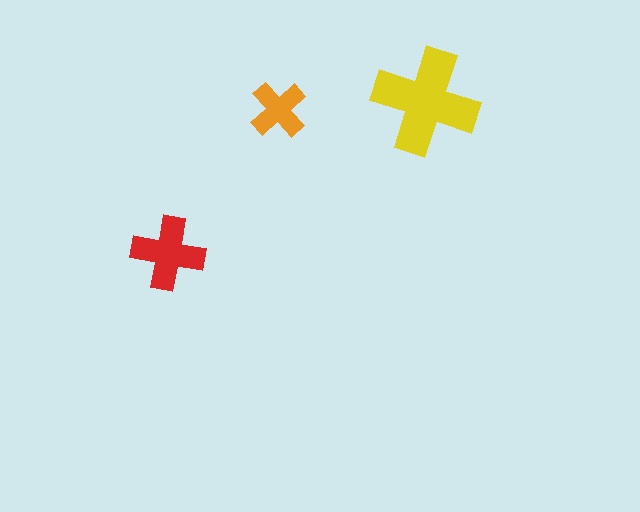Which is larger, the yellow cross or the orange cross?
The yellow one.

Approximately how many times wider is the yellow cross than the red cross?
About 1.5 times wider.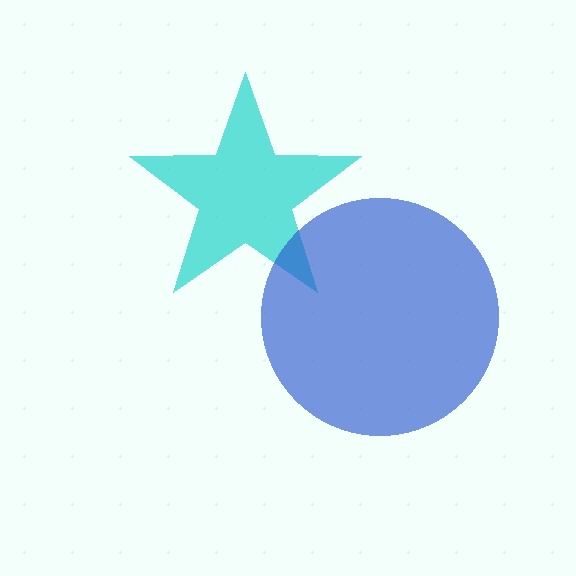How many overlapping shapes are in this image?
There are 2 overlapping shapes in the image.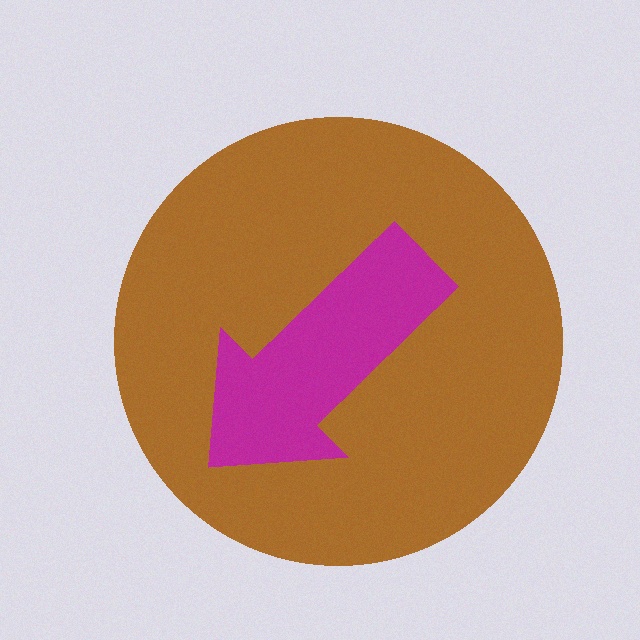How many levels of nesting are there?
2.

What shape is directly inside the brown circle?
The magenta arrow.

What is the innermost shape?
The magenta arrow.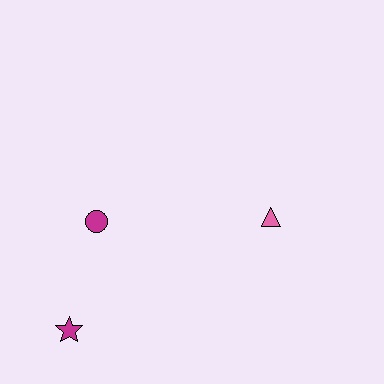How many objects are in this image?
There are 3 objects.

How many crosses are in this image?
There are no crosses.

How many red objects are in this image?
There are no red objects.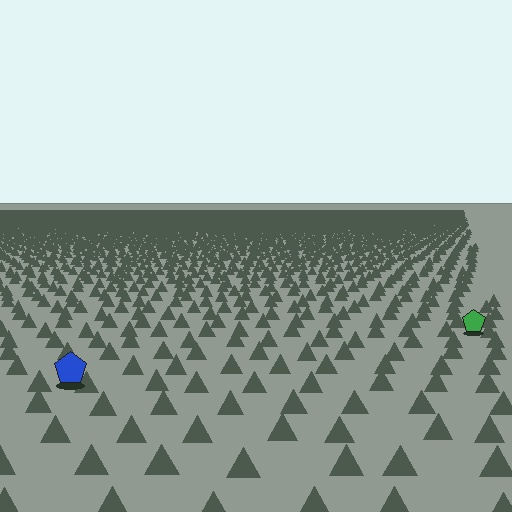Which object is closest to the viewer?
The blue pentagon is closest. The texture marks near it are larger and more spread out.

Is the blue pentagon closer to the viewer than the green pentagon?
Yes. The blue pentagon is closer — you can tell from the texture gradient: the ground texture is coarser near it.